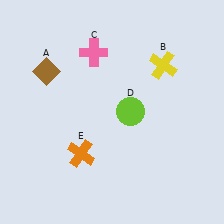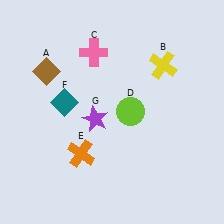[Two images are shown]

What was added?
A teal diamond (F), a purple star (G) were added in Image 2.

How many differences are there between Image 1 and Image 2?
There are 2 differences between the two images.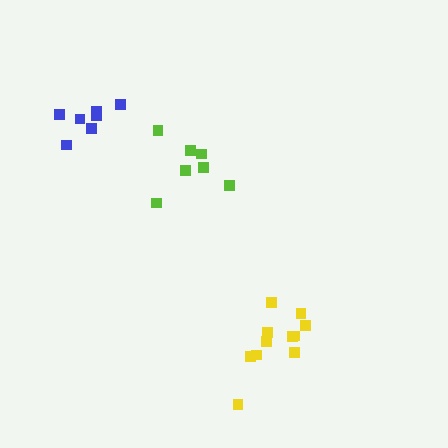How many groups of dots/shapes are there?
There are 3 groups.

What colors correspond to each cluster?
The clusters are colored: yellow, lime, blue.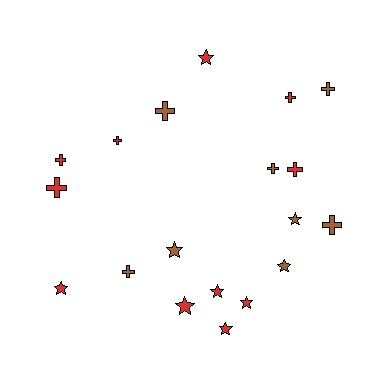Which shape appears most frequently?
Cross, with 10 objects.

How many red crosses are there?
There are 5 red crosses.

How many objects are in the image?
There are 19 objects.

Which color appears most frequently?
Red, with 11 objects.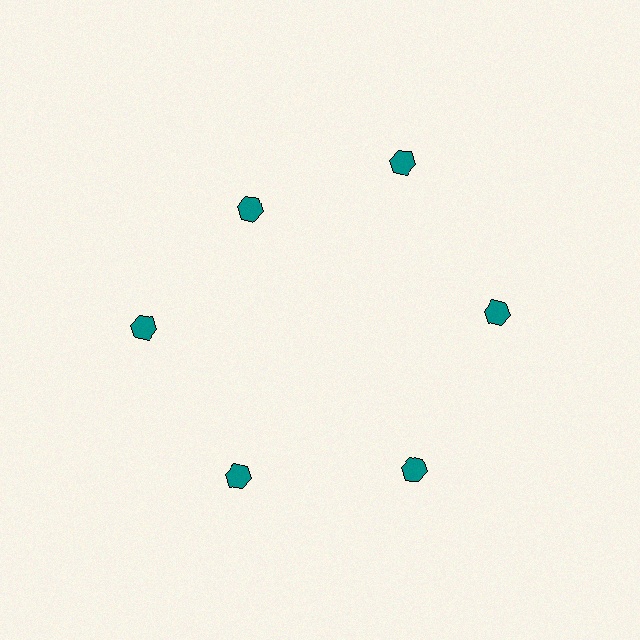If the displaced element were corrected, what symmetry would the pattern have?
It would have 6-fold rotational symmetry — the pattern would map onto itself every 60 degrees.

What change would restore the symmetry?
The symmetry would be restored by moving it outward, back onto the ring so that all 6 hexagons sit at equal angles and equal distance from the center.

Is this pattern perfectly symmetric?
No. The 6 teal hexagons are arranged in a ring, but one element near the 11 o'clock position is pulled inward toward the center, breaking the 6-fold rotational symmetry.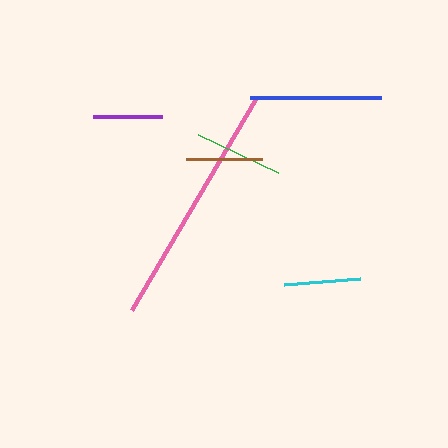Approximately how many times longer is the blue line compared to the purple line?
The blue line is approximately 1.9 times the length of the purple line.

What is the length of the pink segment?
The pink segment is approximately 245 pixels long.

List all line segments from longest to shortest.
From longest to shortest: pink, blue, green, brown, cyan, purple.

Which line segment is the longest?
The pink line is the longest at approximately 245 pixels.